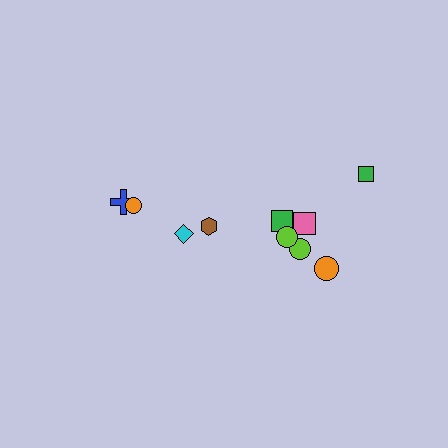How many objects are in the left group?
There are 4 objects.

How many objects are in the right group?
There are 6 objects.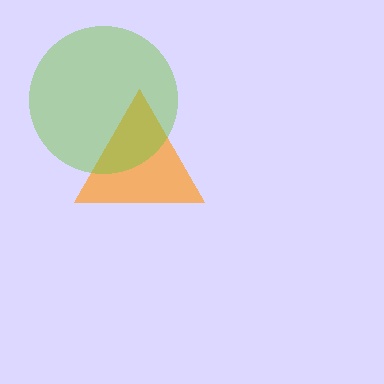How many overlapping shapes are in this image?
There are 2 overlapping shapes in the image.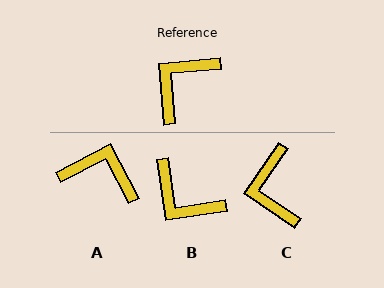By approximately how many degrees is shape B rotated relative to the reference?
Approximately 94 degrees counter-clockwise.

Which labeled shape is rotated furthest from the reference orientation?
B, about 94 degrees away.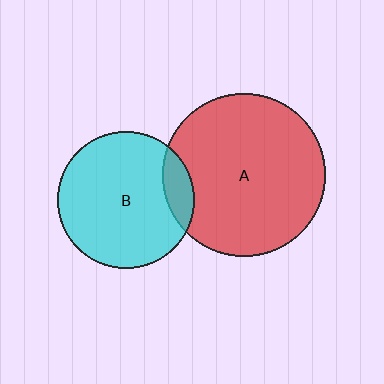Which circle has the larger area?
Circle A (red).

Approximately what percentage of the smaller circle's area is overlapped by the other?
Approximately 10%.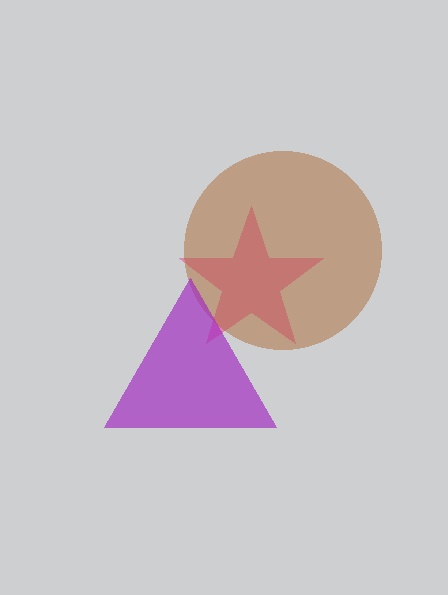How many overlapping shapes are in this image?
There are 3 overlapping shapes in the image.